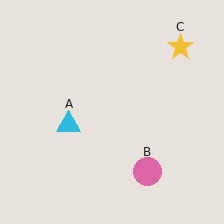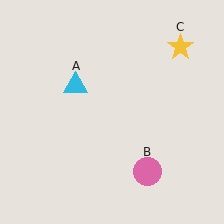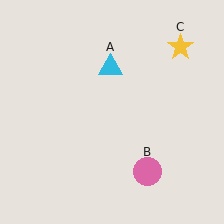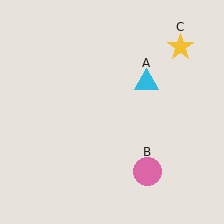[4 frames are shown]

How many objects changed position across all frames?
1 object changed position: cyan triangle (object A).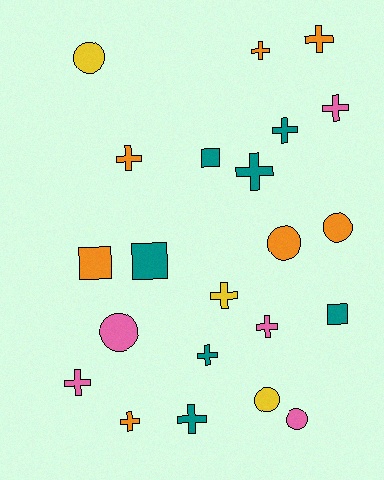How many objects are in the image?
There are 22 objects.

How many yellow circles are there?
There are 2 yellow circles.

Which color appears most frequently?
Orange, with 7 objects.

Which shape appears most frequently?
Cross, with 12 objects.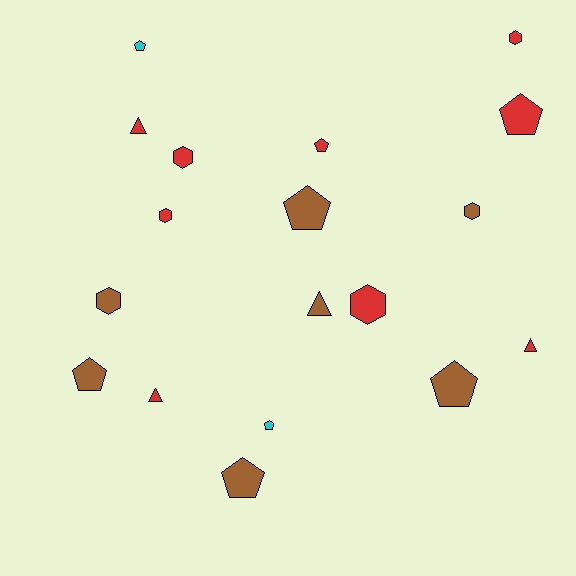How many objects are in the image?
There are 18 objects.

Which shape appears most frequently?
Pentagon, with 8 objects.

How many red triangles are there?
There are 3 red triangles.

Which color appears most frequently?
Red, with 9 objects.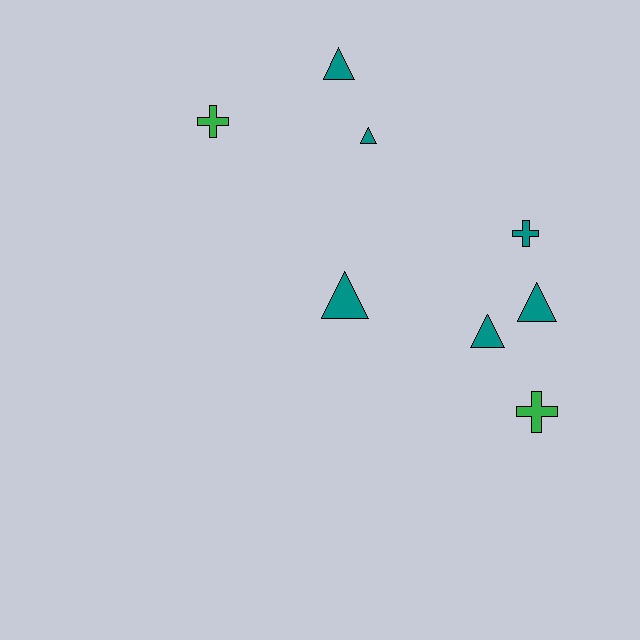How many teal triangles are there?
There are 5 teal triangles.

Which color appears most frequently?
Teal, with 6 objects.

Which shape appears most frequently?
Triangle, with 5 objects.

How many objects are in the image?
There are 8 objects.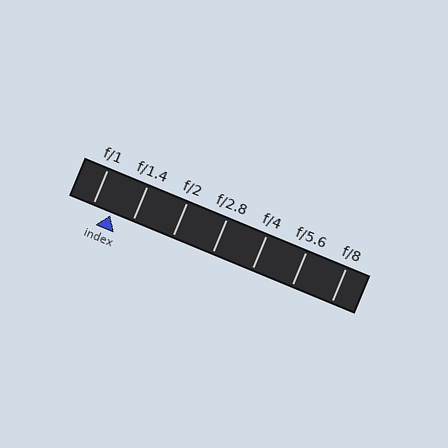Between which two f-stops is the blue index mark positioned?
The index mark is between f/1 and f/1.4.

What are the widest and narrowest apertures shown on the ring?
The widest aperture shown is f/1 and the narrowest is f/8.